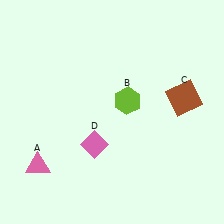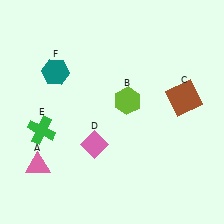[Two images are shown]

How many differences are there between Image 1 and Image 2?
There are 2 differences between the two images.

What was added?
A green cross (E), a teal hexagon (F) were added in Image 2.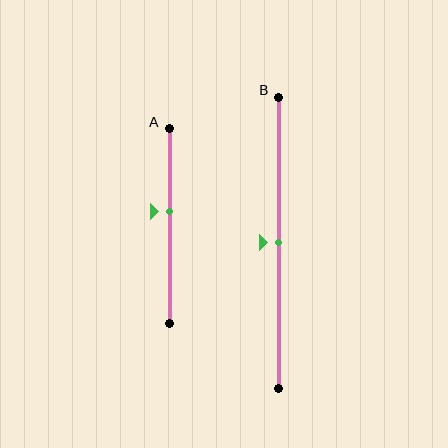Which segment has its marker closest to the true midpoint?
Segment B has its marker closest to the true midpoint.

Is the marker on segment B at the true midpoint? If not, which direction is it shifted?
Yes, the marker on segment B is at the true midpoint.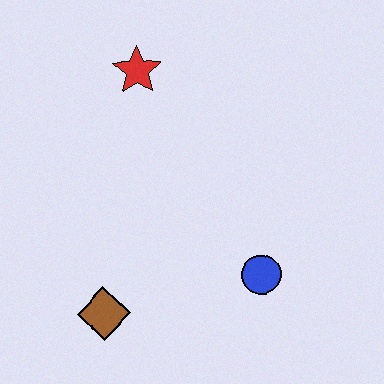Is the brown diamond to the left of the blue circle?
Yes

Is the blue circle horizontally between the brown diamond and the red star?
No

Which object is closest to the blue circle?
The brown diamond is closest to the blue circle.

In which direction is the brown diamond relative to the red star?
The brown diamond is below the red star.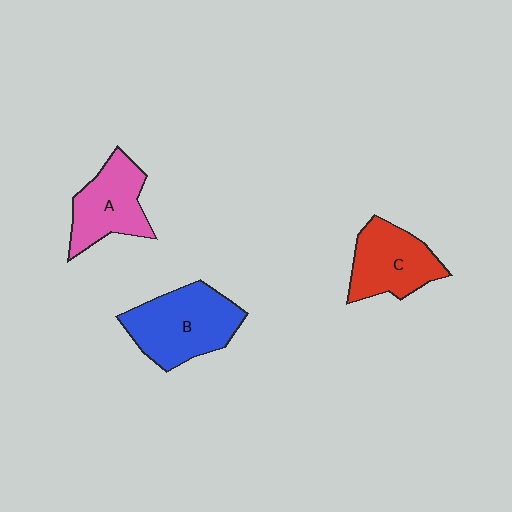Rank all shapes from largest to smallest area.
From largest to smallest: B (blue), C (red), A (pink).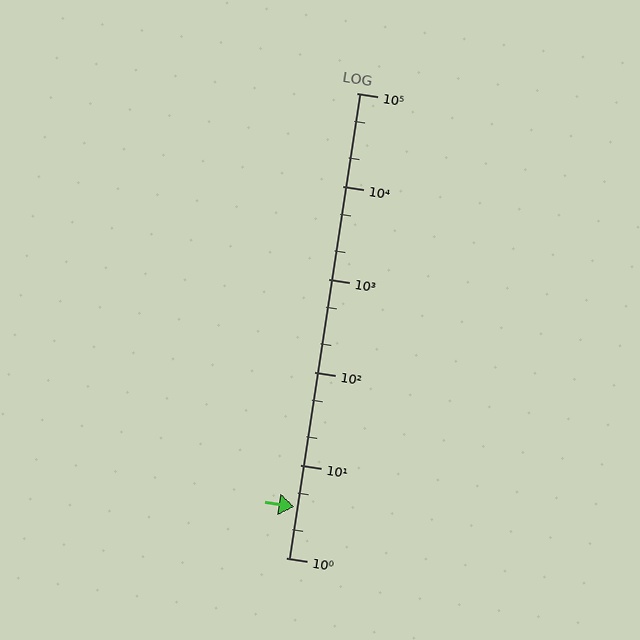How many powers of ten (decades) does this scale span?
The scale spans 5 decades, from 1 to 100000.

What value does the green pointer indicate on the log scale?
The pointer indicates approximately 3.5.